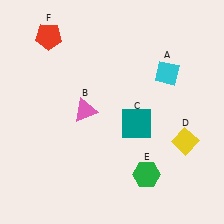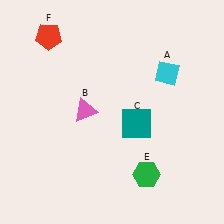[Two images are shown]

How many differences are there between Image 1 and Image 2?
There is 1 difference between the two images.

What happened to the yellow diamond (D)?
The yellow diamond (D) was removed in Image 2. It was in the bottom-right area of Image 1.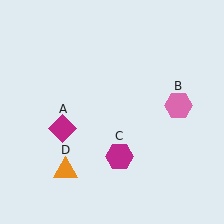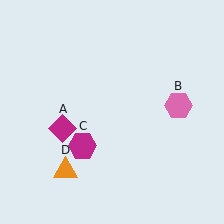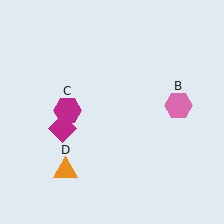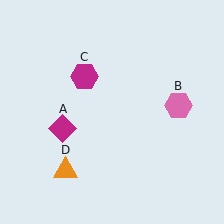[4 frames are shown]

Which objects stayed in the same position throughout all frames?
Magenta diamond (object A) and pink hexagon (object B) and orange triangle (object D) remained stationary.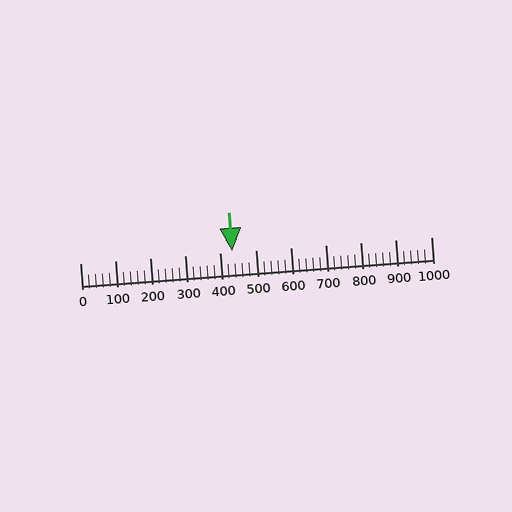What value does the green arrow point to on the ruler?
The green arrow points to approximately 432.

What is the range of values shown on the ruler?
The ruler shows values from 0 to 1000.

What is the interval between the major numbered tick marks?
The major tick marks are spaced 100 units apart.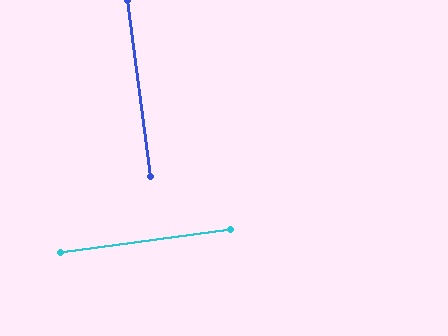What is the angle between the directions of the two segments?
Approximately 90 degrees.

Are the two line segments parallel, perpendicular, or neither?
Perpendicular — they meet at approximately 90°.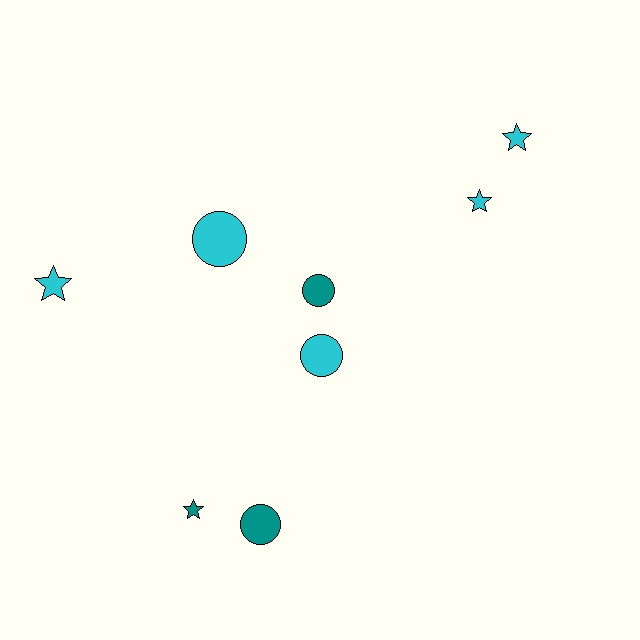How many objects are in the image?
There are 8 objects.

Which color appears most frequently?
Cyan, with 5 objects.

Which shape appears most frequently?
Circle, with 4 objects.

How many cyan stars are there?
There are 3 cyan stars.